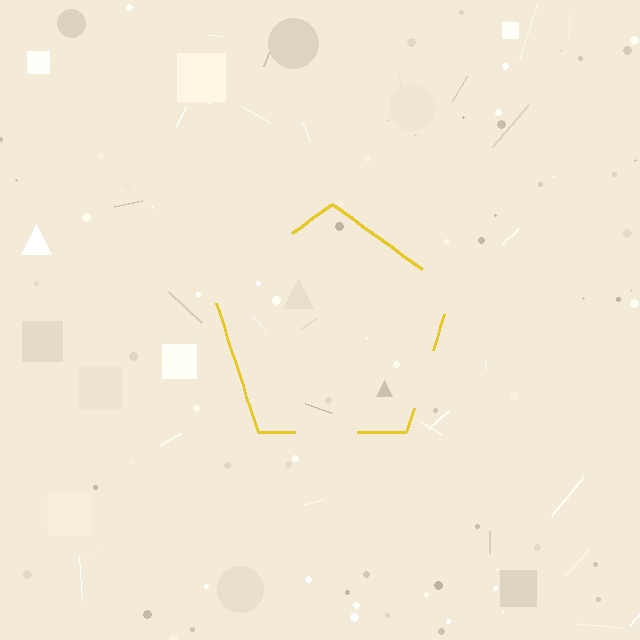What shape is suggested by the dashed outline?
The dashed outline suggests a pentagon.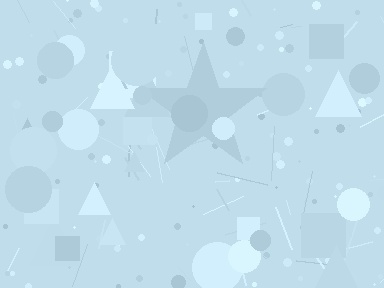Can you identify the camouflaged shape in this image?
The camouflaged shape is a star.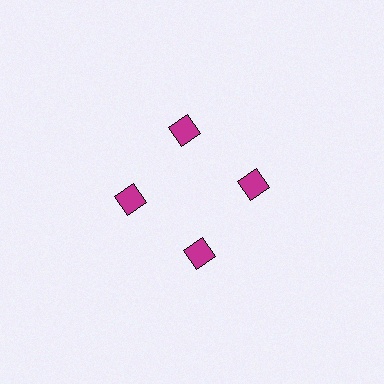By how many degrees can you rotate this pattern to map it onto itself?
The pattern maps onto itself every 90 degrees of rotation.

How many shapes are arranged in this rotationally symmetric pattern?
There are 4 shapes, arranged in 4 groups of 1.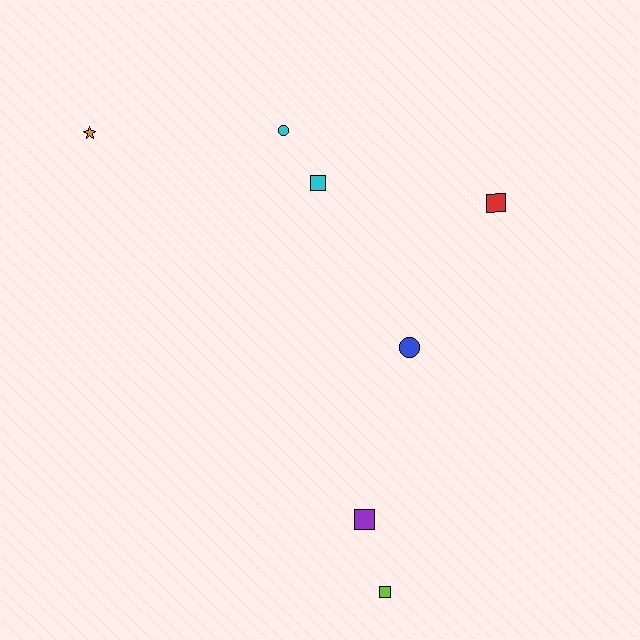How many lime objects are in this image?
There is 1 lime object.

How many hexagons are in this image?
There are no hexagons.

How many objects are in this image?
There are 7 objects.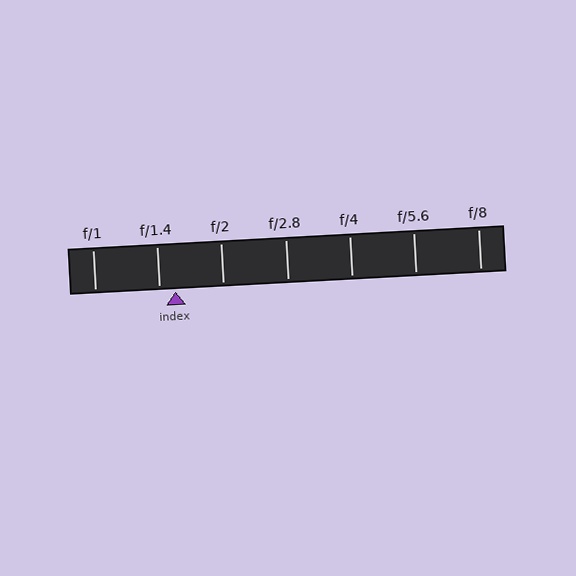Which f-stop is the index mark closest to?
The index mark is closest to f/1.4.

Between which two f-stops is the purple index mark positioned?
The index mark is between f/1.4 and f/2.